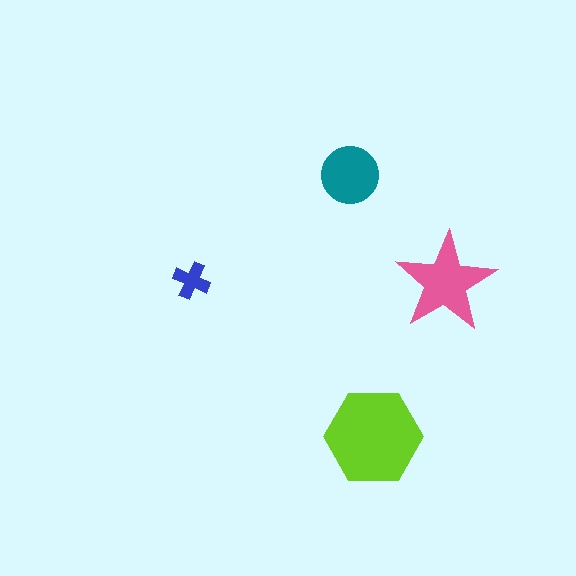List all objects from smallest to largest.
The blue cross, the teal circle, the pink star, the lime hexagon.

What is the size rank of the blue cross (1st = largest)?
4th.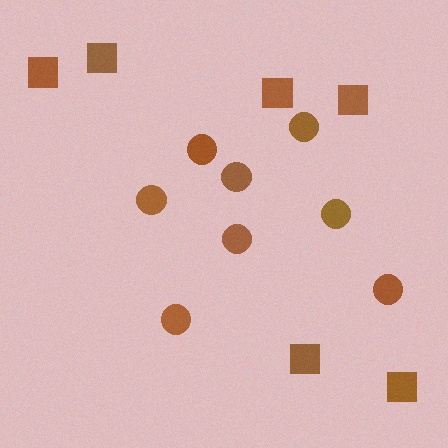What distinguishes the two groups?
There are 2 groups: one group of circles (8) and one group of squares (6).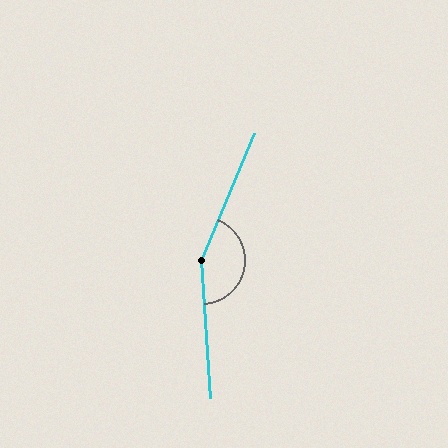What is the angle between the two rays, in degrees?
Approximately 153 degrees.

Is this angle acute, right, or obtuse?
It is obtuse.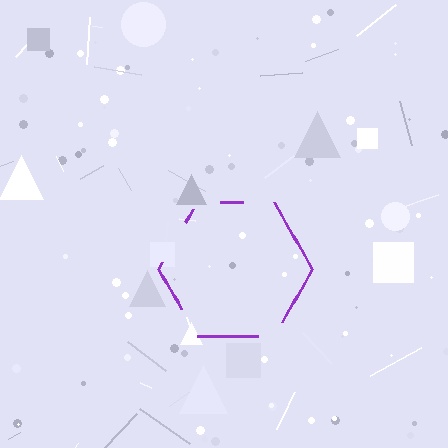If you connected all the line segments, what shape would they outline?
They would outline a hexagon.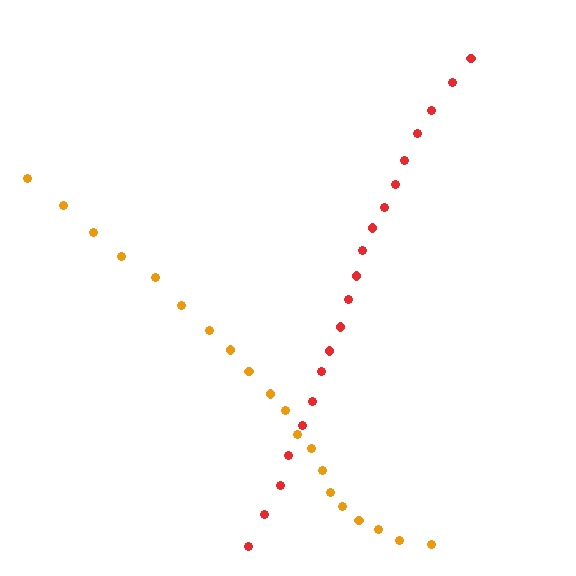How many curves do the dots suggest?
There are 2 distinct paths.